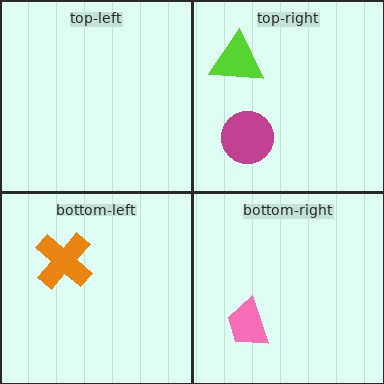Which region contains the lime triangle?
The top-right region.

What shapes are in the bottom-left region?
The orange cross.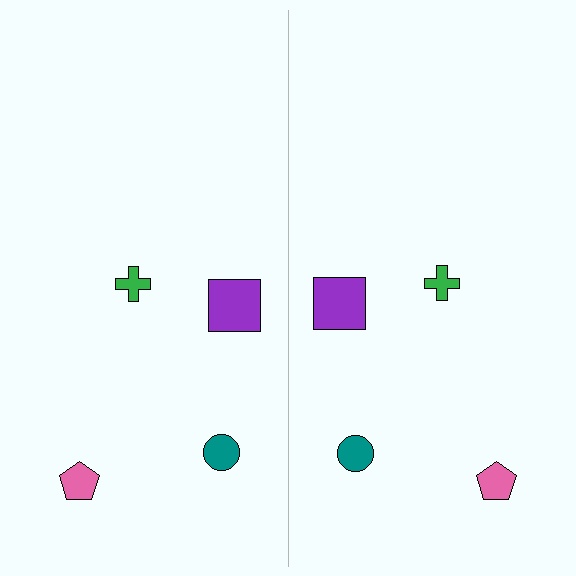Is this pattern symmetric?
Yes, this pattern has bilateral (reflection) symmetry.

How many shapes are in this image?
There are 8 shapes in this image.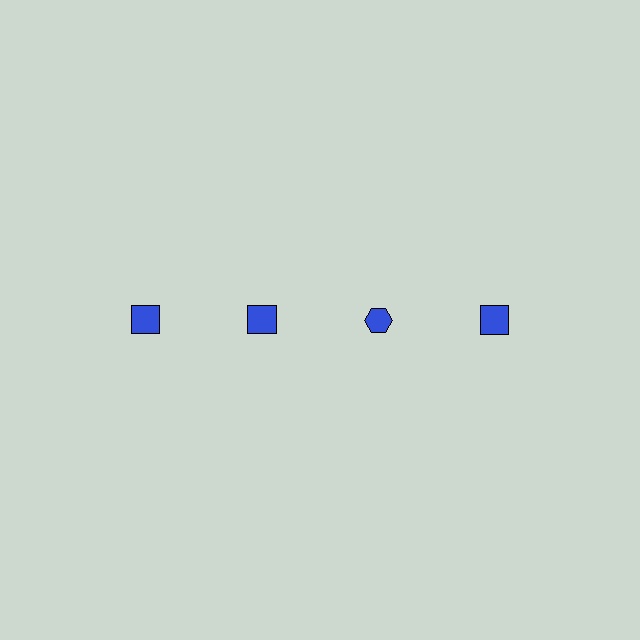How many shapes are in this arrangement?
There are 4 shapes arranged in a grid pattern.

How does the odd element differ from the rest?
It has a different shape: hexagon instead of square.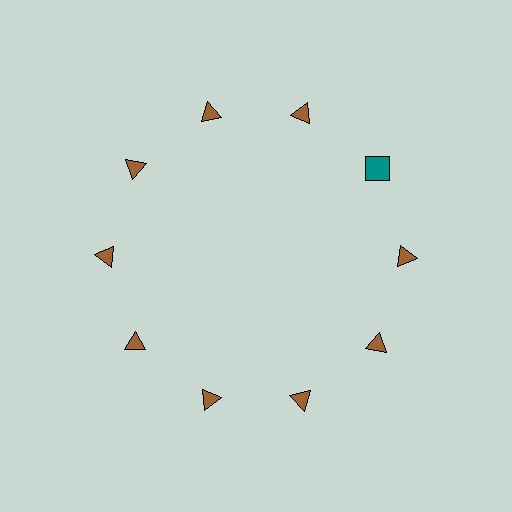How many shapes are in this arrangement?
There are 10 shapes arranged in a ring pattern.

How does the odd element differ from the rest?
It differs in both color (teal instead of brown) and shape (square instead of triangle).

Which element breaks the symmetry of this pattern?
The teal square at roughly the 2 o'clock position breaks the symmetry. All other shapes are brown triangles.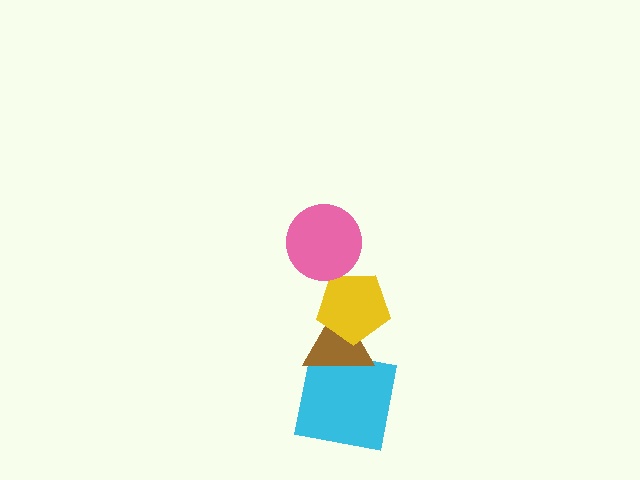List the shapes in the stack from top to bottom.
From top to bottom: the pink circle, the yellow pentagon, the brown triangle, the cyan square.